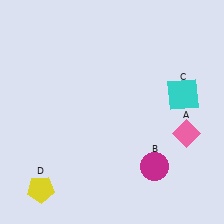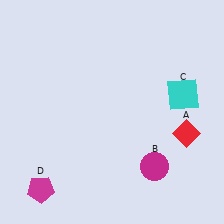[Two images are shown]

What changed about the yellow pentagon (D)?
In Image 1, D is yellow. In Image 2, it changed to magenta.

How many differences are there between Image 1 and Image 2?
There are 2 differences between the two images.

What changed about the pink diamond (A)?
In Image 1, A is pink. In Image 2, it changed to red.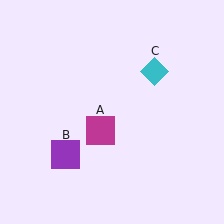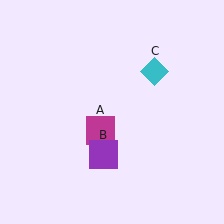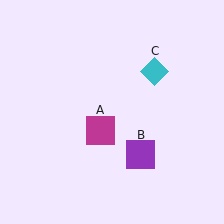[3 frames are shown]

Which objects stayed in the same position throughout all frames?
Magenta square (object A) and cyan diamond (object C) remained stationary.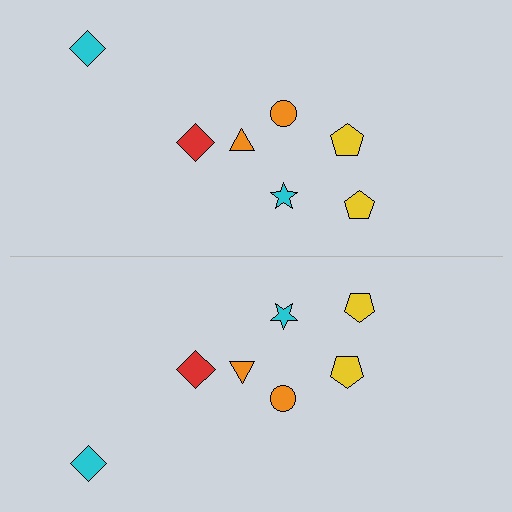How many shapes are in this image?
There are 14 shapes in this image.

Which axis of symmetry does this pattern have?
The pattern has a horizontal axis of symmetry running through the center of the image.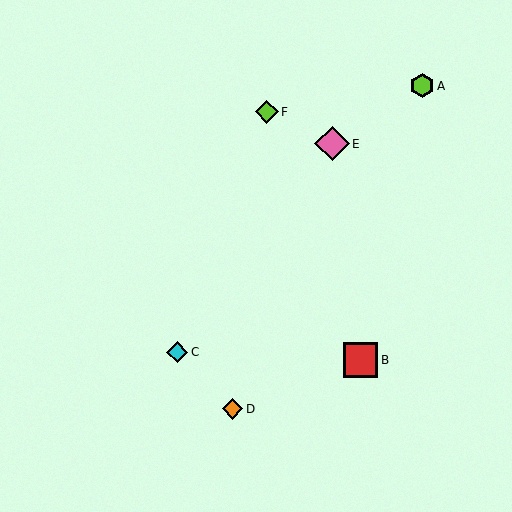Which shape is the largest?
The red square (labeled B) is the largest.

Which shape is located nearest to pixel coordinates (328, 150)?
The pink diamond (labeled E) at (332, 144) is nearest to that location.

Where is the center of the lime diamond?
The center of the lime diamond is at (267, 112).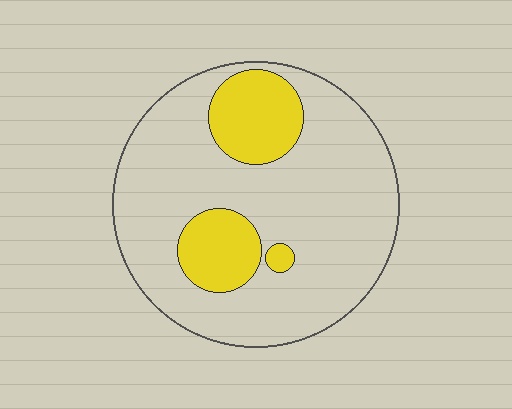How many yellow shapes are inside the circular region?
3.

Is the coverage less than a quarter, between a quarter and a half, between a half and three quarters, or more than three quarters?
Less than a quarter.